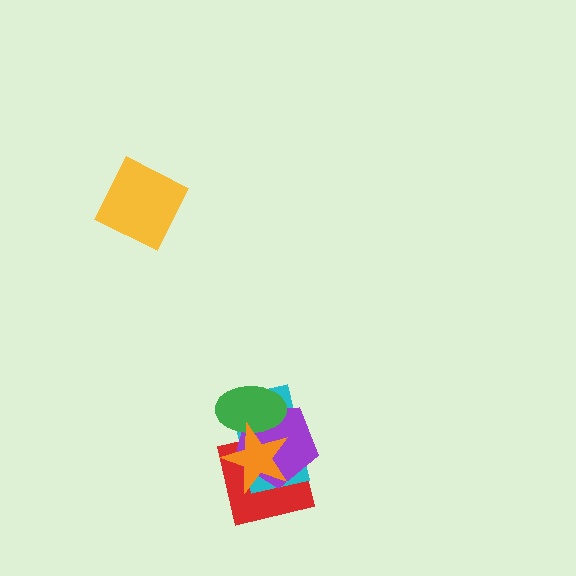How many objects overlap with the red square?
3 objects overlap with the red square.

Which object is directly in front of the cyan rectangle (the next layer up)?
The purple pentagon is directly in front of the cyan rectangle.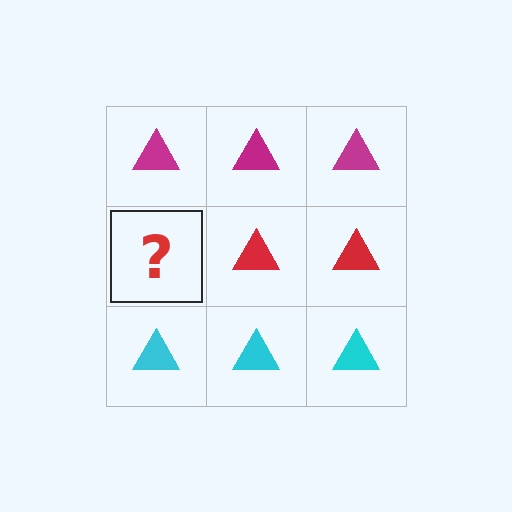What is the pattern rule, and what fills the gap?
The rule is that each row has a consistent color. The gap should be filled with a red triangle.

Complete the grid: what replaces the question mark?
The question mark should be replaced with a red triangle.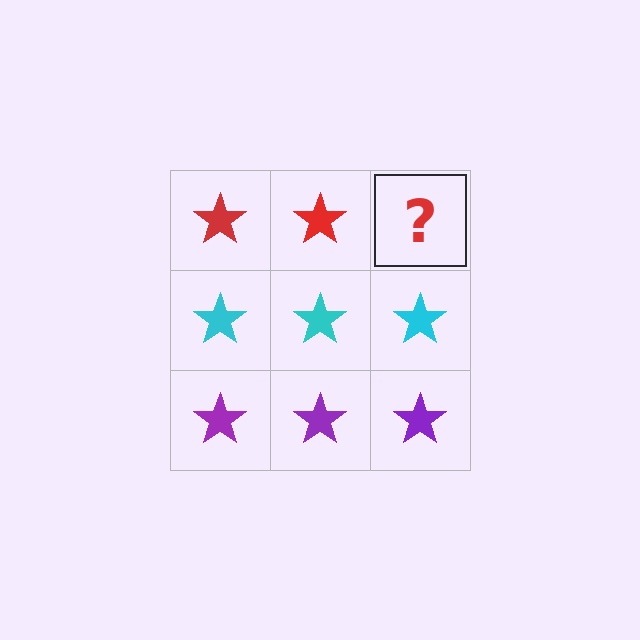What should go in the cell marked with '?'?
The missing cell should contain a red star.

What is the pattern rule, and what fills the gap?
The rule is that each row has a consistent color. The gap should be filled with a red star.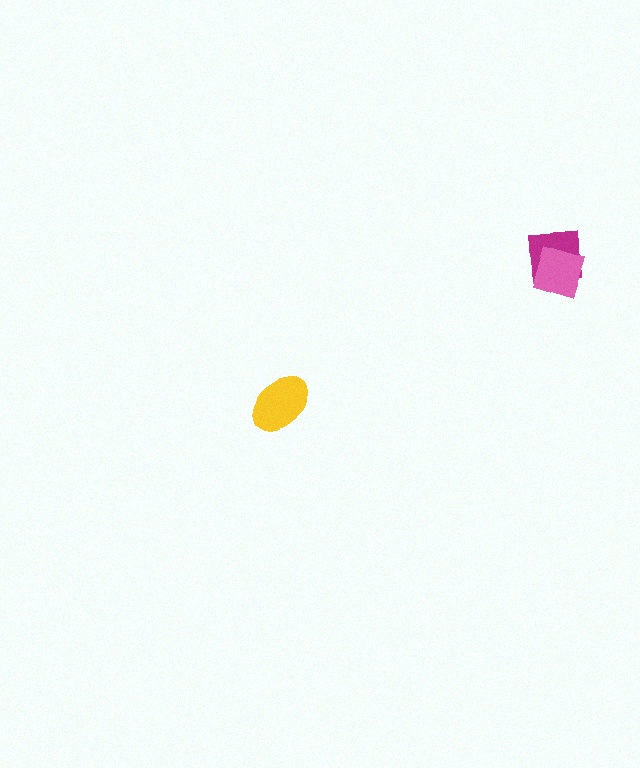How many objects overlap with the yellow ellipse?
0 objects overlap with the yellow ellipse.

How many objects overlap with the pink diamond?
1 object overlaps with the pink diamond.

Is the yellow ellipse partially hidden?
No, no other shape covers it.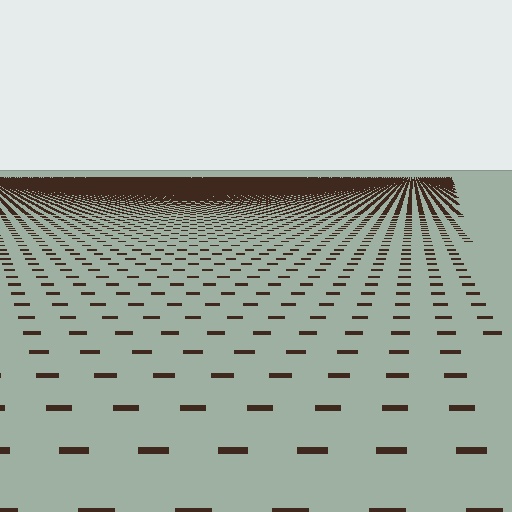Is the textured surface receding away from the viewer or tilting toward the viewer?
The surface is receding away from the viewer. Texture elements get smaller and denser toward the top.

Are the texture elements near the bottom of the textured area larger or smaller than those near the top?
Larger. Near the bottom, elements are closer to the viewer and appear at a bigger on-screen size.